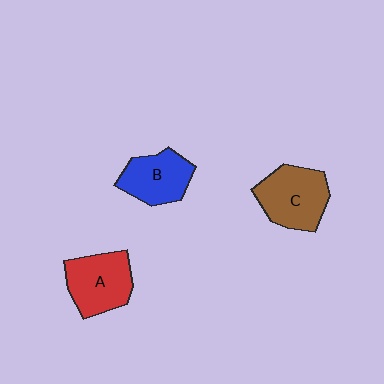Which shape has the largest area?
Shape C (brown).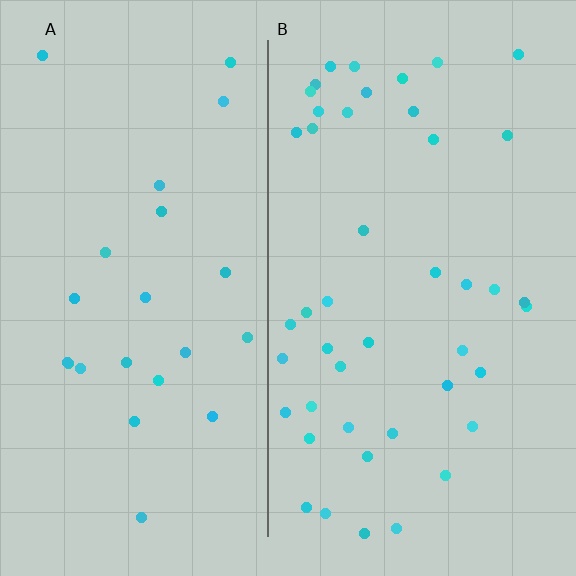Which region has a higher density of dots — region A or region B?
B (the right).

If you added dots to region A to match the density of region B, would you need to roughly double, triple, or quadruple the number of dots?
Approximately double.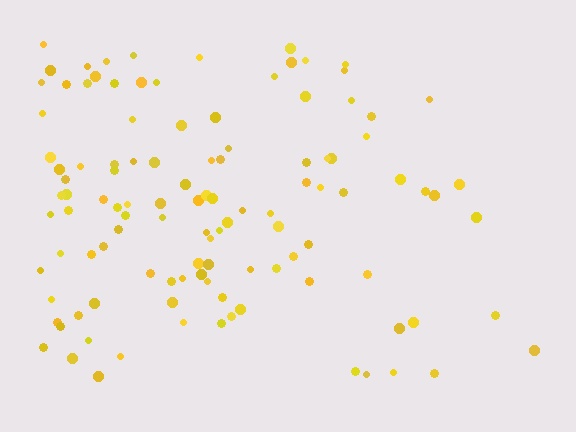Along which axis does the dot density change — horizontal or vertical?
Horizontal.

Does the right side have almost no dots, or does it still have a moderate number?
Still a moderate number, just noticeably fewer than the left.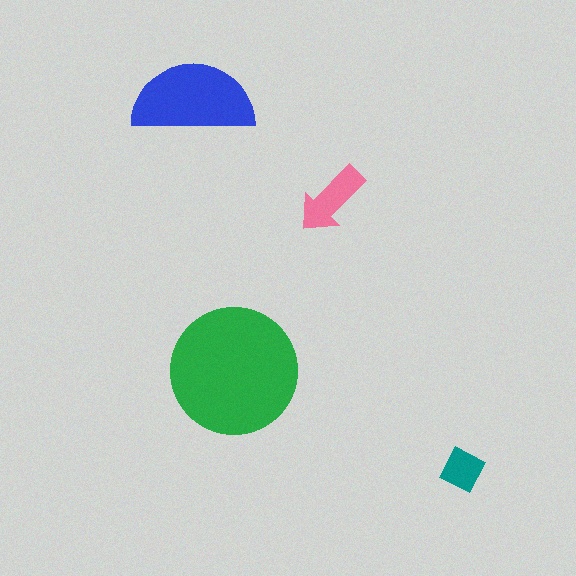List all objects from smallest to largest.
The teal diamond, the pink arrow, the blue semicircle, the green circle.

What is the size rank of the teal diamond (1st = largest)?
4th.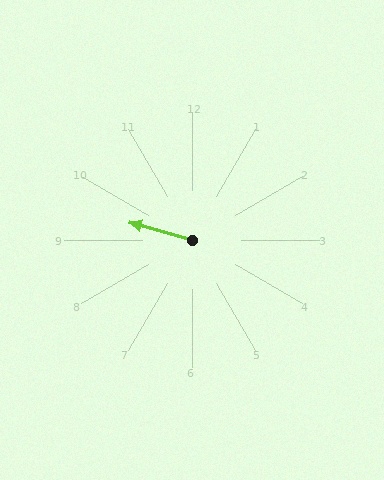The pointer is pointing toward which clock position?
Roughly 10 o'clock.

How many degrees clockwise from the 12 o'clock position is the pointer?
Approximately 286 degrees.